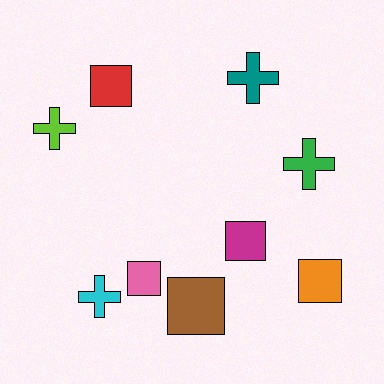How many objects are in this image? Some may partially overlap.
There are 9 objects.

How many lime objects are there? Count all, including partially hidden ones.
There is 1 lime object.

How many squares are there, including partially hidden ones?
There are 5 squares.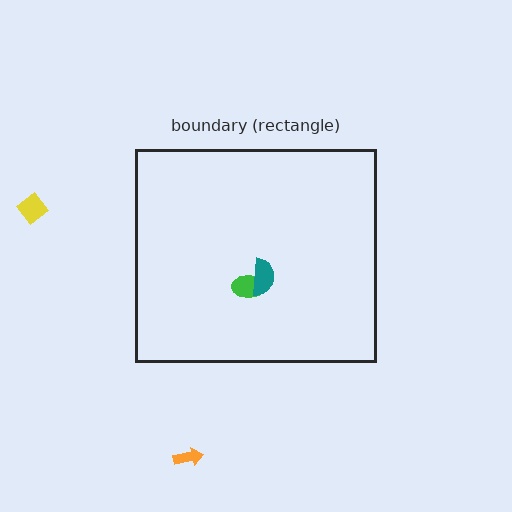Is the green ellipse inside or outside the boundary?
Inside.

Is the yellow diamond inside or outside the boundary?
Outside.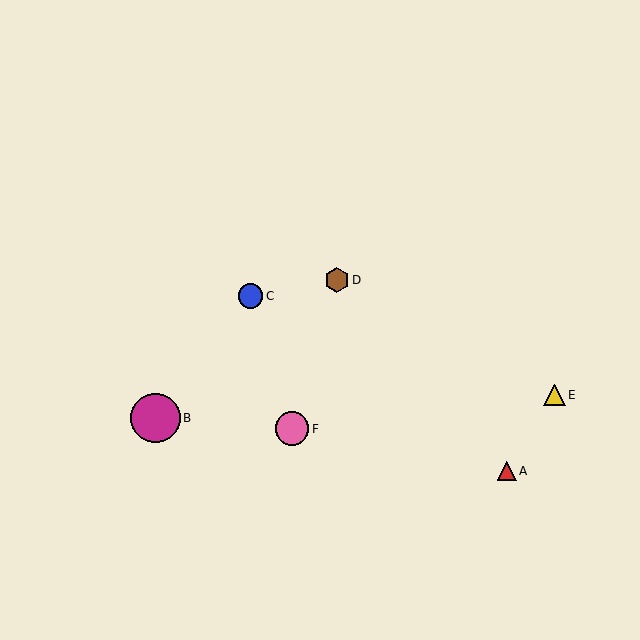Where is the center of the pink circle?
The center of the pink circle is at (292, 429).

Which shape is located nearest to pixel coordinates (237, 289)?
The blue circle (labeled C) at (251, 296) is nearest to that location.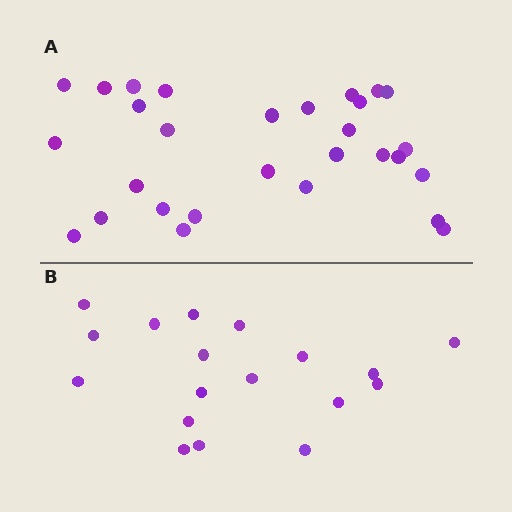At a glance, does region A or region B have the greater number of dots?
Region A (the top region) has more dots.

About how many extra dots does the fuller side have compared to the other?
Region A has roughly 12 or so more dots than region B.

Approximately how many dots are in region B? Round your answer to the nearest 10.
About 20 dots. (The exact count is 18, which rounds to 20.)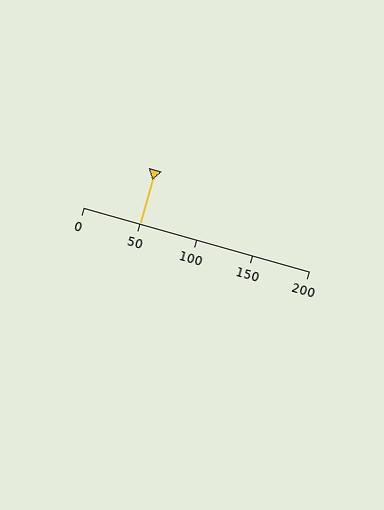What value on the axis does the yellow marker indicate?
The marker indicates approximately 50.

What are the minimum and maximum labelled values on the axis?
The axis runs from 0 to 200.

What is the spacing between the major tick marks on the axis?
The major ticks are spaced 50 apart.